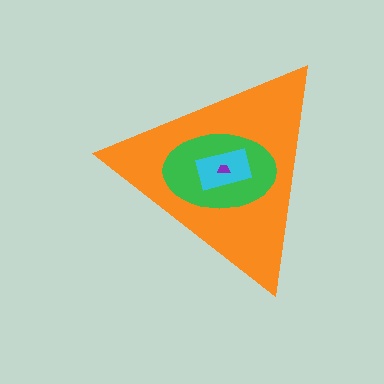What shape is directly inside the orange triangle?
The green ellipse.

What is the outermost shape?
The orange triangle.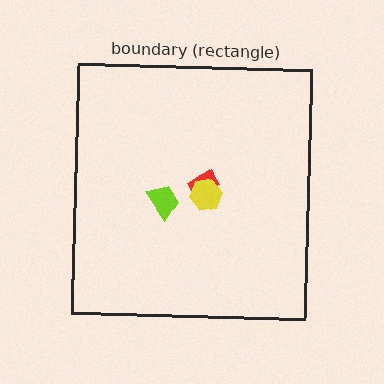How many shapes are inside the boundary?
3 inside, 0 outside.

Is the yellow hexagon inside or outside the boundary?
Inside.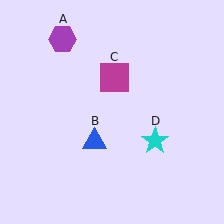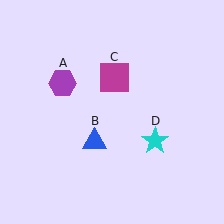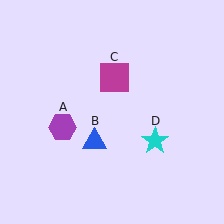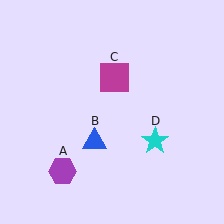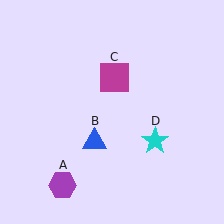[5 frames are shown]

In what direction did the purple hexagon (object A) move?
The purple hexagon (object A) moved down.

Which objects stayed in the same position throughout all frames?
Blue triangle (object B) and magenta square (object C) and cyan star (object D) remained stationary.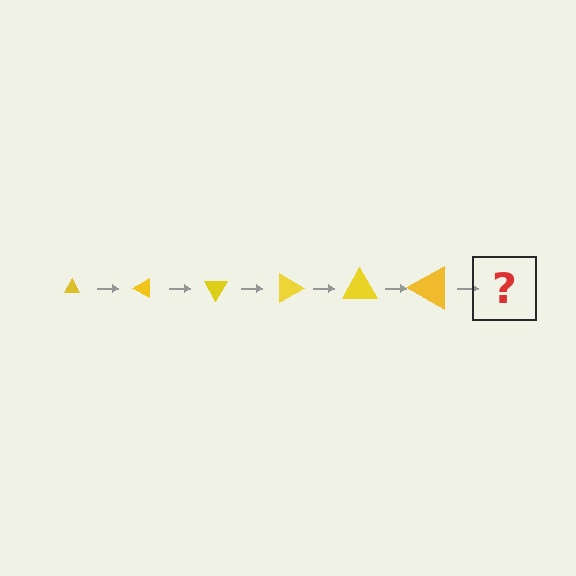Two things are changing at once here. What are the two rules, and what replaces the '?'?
The two rules are that the triangle grows larger each step and it rotates 30 degrees each step. The '?' should be a triangle, larger than the previous one and rotated 180 degrees from the start.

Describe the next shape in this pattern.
It should be a triangle, larger than the previous one and rotated 180 degrees from the start.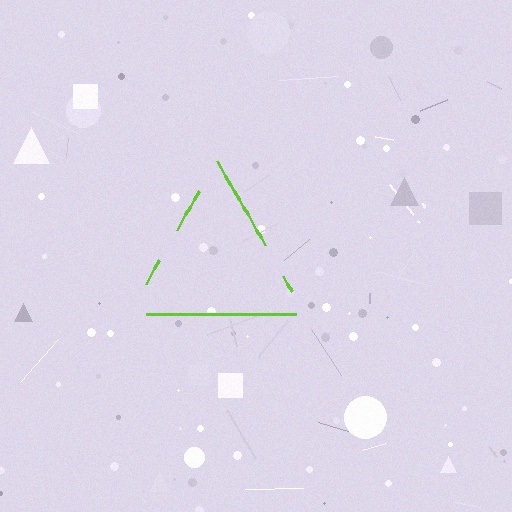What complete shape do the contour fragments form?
The contour fragments form a triangle.